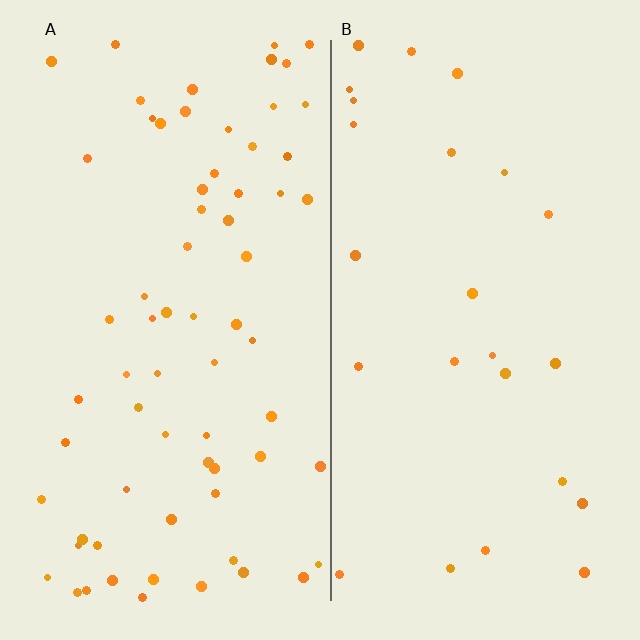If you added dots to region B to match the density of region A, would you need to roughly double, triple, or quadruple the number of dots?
Approximately triple.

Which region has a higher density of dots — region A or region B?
A (the left).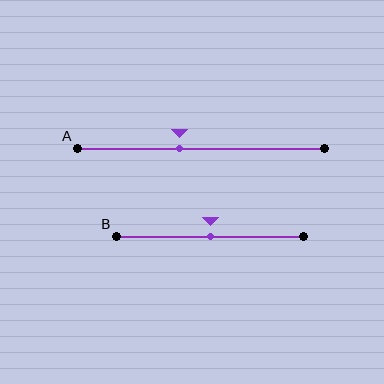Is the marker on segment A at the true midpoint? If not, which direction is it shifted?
No, the marker on segment A is shifted to the left by about 8% of the segment length.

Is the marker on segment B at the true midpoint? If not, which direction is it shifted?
Yes, the marker on segment B is at the true midpoint.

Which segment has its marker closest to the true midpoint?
Segment B has its marker closest to the true midpoint.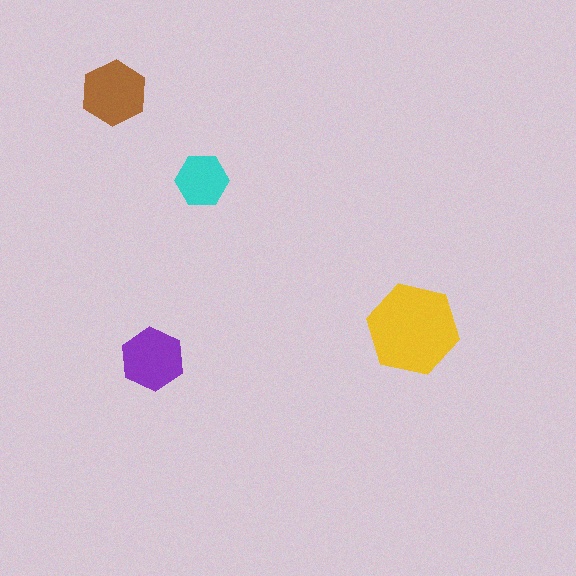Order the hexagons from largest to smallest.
the yellow one, the brown one, the purple one, the cyan one.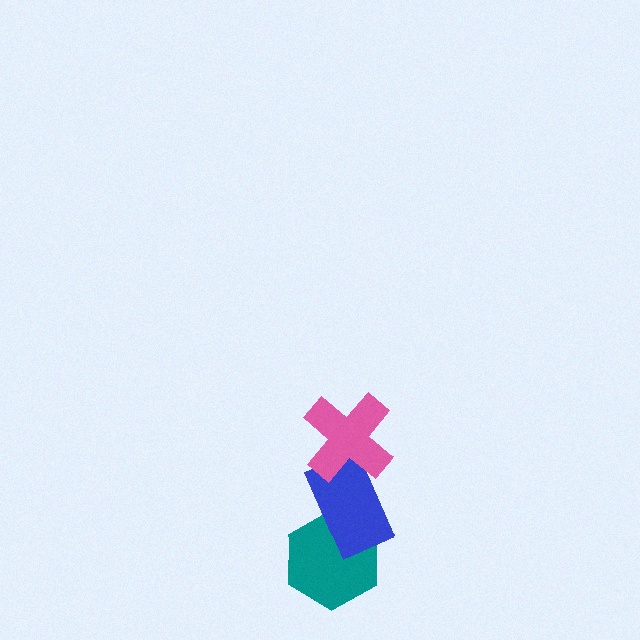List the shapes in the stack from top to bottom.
From top to bottom: the pink cross, the blue rectangle, the teal hexagon.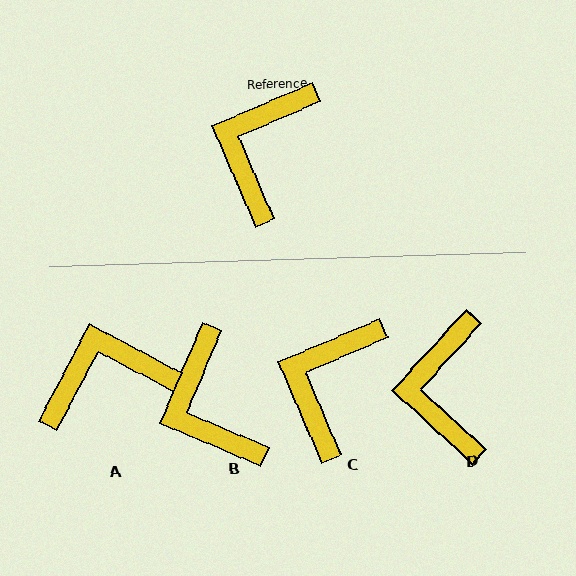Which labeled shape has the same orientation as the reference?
C.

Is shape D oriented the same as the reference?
No, it is off by about 24 degrees.